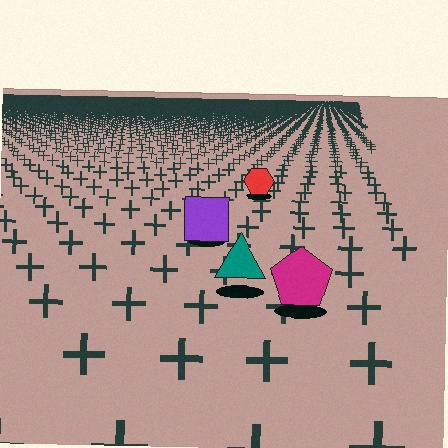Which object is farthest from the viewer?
The red hexagon is farthest from the viewer. It appears smaller and the ground texture around it is denser.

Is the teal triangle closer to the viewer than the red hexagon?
Yes. The teal triangle is closer — you can tell from the texture gradient: the ground texture is coarser near it.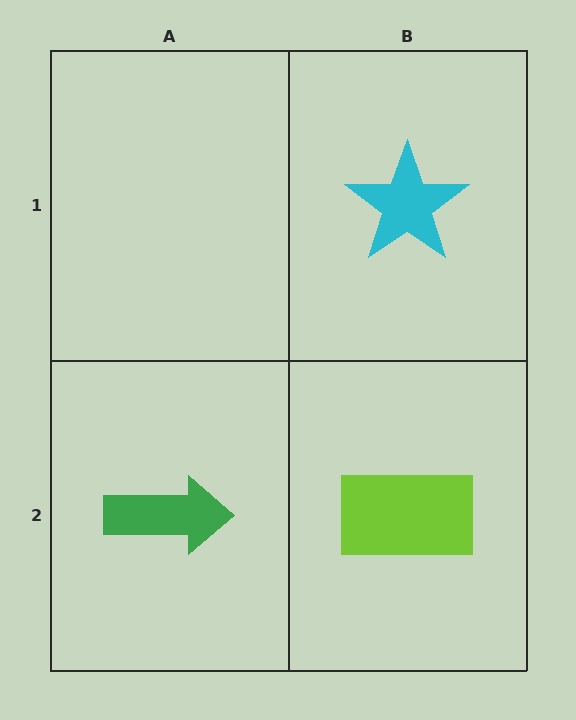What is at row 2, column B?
A lime rectangle.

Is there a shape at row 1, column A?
No, that cell is empty.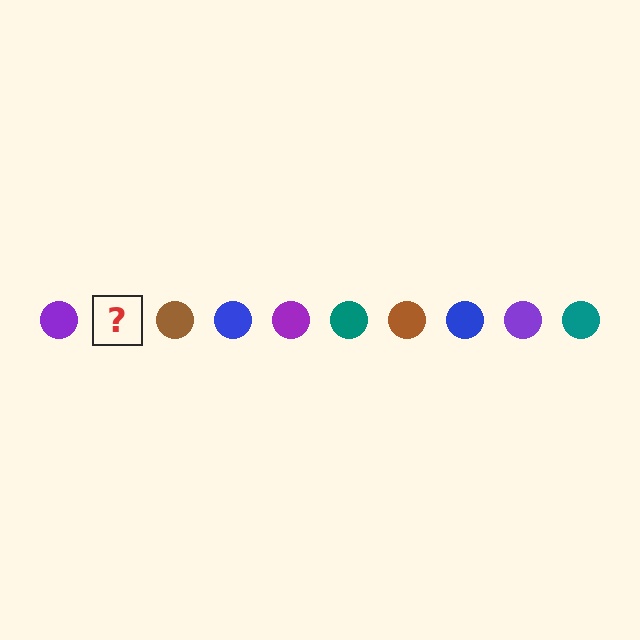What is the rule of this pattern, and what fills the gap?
The rule is that the pattern cycles through purple, teal, brown, blue circles. The gap should be filled with a teal circle.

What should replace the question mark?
The question mark should be replaced with a teal circle.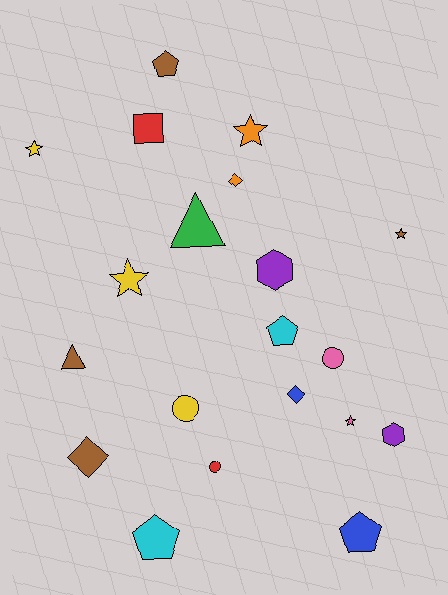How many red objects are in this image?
There are 2 red objects.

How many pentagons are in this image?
There are 4 pentagons.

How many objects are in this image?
There are 20 objects.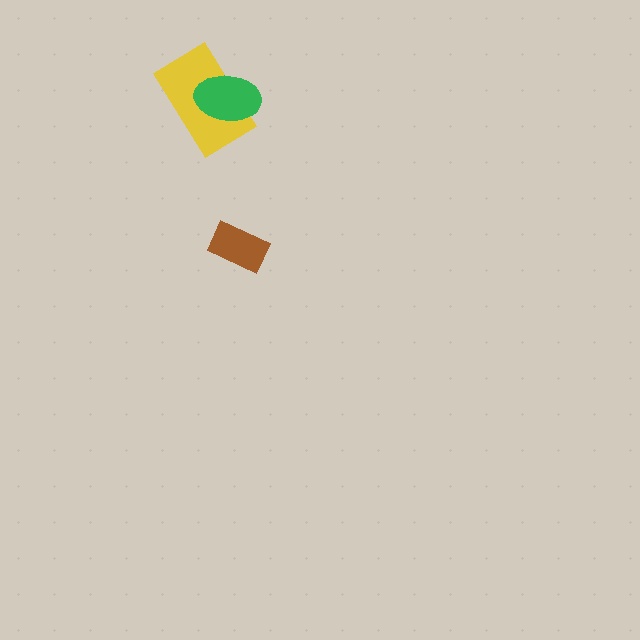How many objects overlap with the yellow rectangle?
1 object overlaps with the yellow rectangle.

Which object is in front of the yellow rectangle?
The green ellipse is in front of the yellow rectangle.